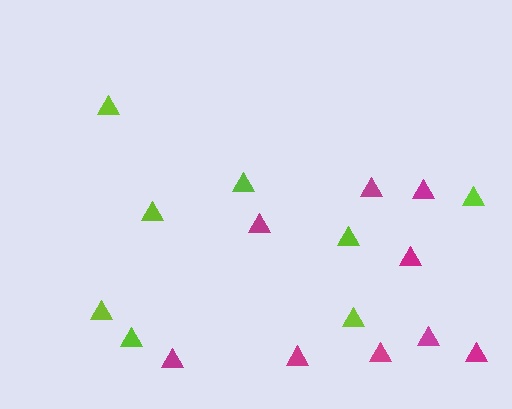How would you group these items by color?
There are 2 groups: one group of magenta triangles (9) and one group of lime triangles (8).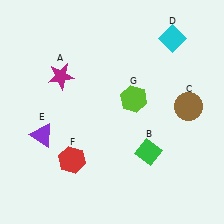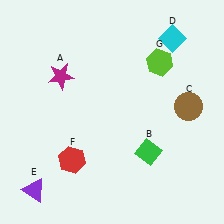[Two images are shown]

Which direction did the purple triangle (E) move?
The purple triangle (E) moved down.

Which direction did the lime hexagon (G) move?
The lime hexagon (G) moved up.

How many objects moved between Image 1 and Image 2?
2 objects moved between the two images.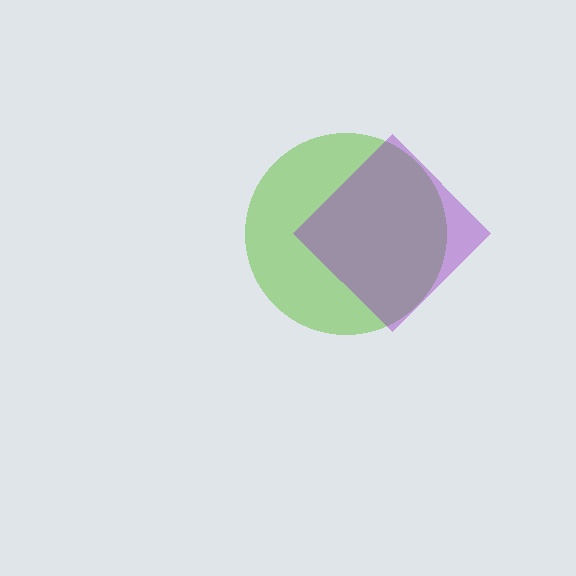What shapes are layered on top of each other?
The layered shapes are: a lime circle, a purple diamond.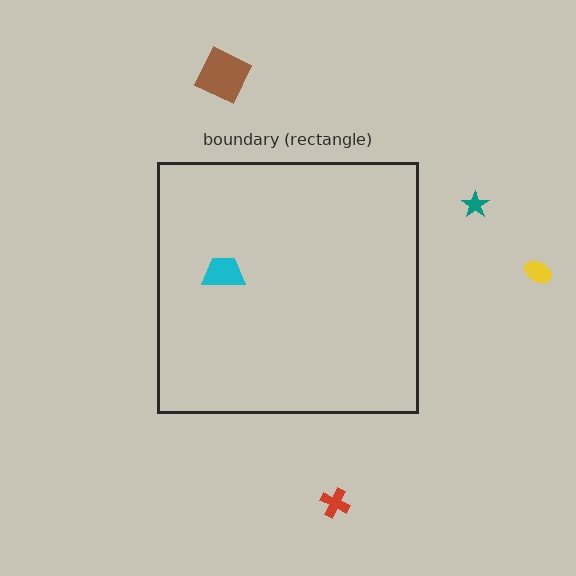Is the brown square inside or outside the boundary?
Outside.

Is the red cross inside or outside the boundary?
Outside.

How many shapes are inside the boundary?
1 inside, 4 outside.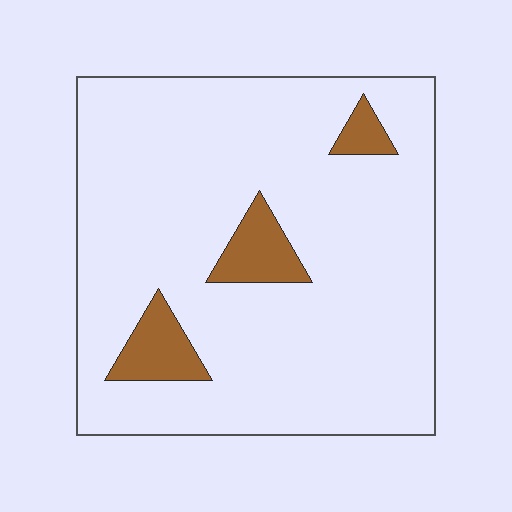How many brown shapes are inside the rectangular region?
3.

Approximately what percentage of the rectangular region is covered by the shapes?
Approximately 10%.